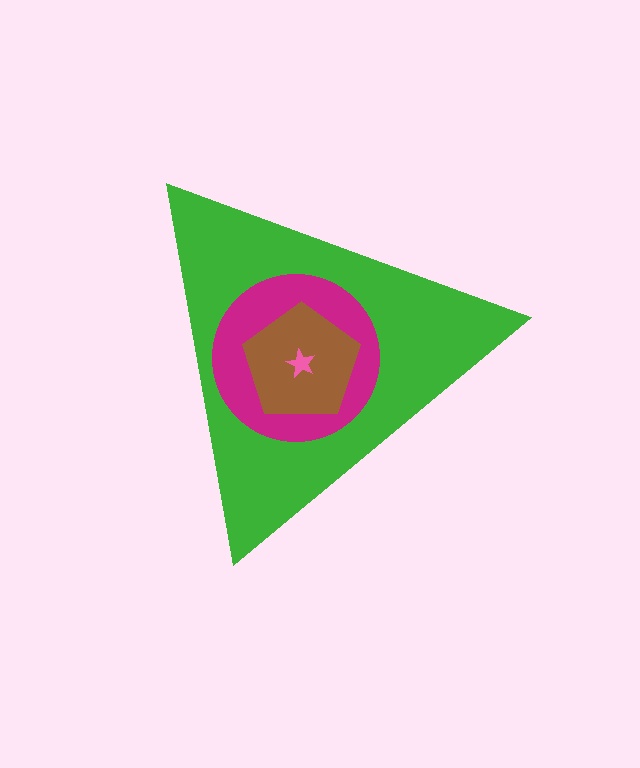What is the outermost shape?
The green triangle.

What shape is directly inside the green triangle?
The magenta circle.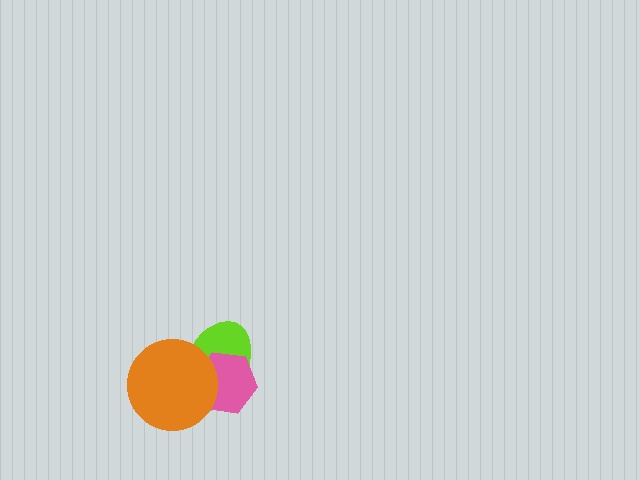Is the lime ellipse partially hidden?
Yes, it is partially covered by another shape.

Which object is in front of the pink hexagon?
The orange circle is in front of the pink hexagon.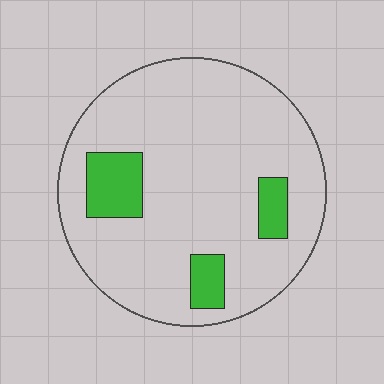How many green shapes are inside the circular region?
3.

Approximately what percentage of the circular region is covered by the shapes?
Approximately 15%.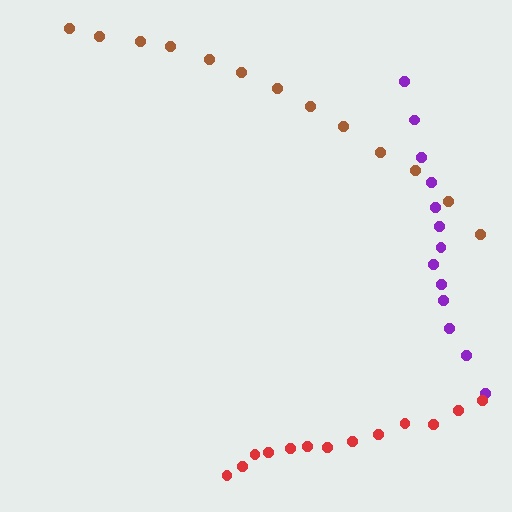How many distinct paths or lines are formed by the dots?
There are 3 distinct paths.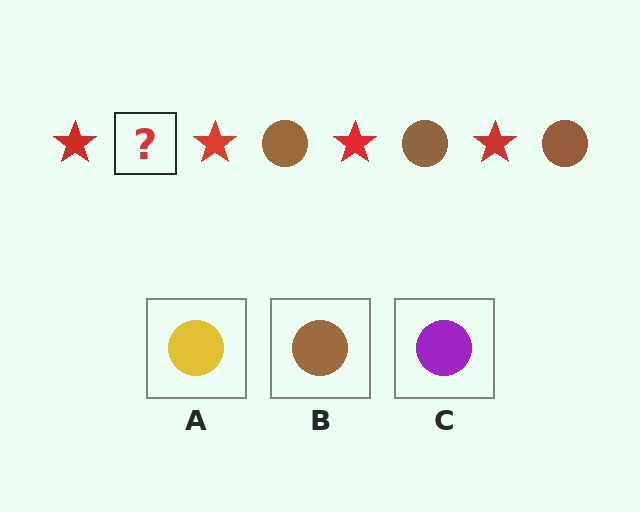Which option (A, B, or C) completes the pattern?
B.